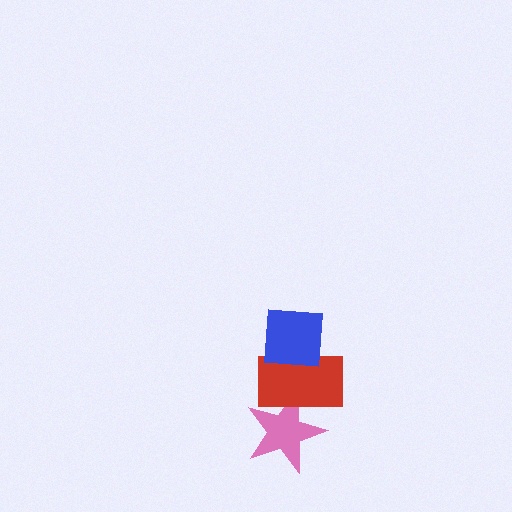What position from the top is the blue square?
The blue square is 1st from the top.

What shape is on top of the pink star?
The red rectangle is on top of the pink star.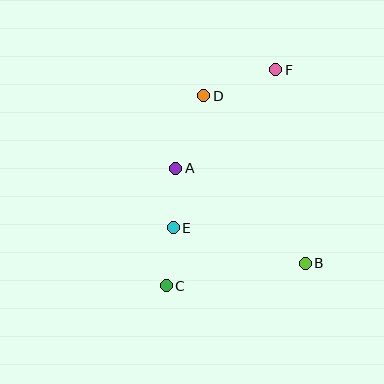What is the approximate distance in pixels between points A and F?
The distance between A and F is approximately 140 pixels.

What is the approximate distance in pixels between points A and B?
The distance between A and B is approximately 161 pixels.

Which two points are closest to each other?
Points C and E are closest to each other.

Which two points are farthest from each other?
Points C and F are farthest from each other.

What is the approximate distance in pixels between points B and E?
The distance between B and E is approximately 137 pixels.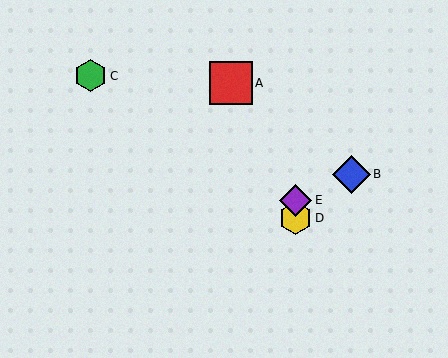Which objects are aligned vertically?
Objects D, E are aligned vertically.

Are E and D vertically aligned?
Yes, both are at x≈296.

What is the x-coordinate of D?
Object D is at x≈296.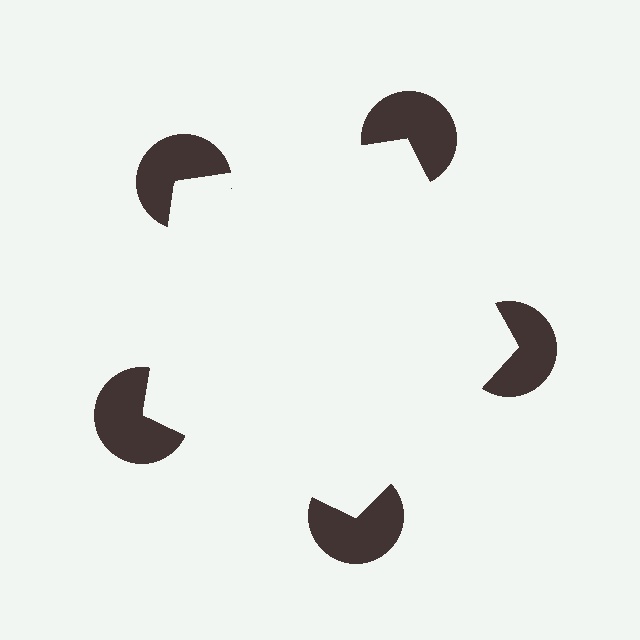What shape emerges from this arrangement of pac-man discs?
An illusory pentagon — its edges are inferred from the aligned wedge cuts in the pac-man discs, not physically drawn.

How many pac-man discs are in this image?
There are 5 — one at each vertex of the illusory pentagon.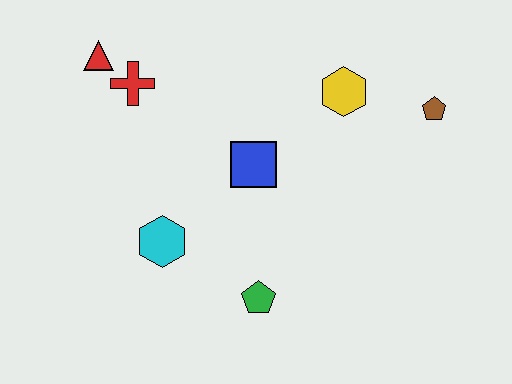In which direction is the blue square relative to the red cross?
The blue square is to the right of the red cross.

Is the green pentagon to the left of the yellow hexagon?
Yes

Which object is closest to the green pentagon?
The cyan hexagon is closest to the green pentagon.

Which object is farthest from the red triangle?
The brown pentagon is farthest from the red triangle.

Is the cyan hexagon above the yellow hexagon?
No